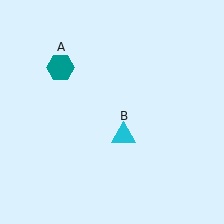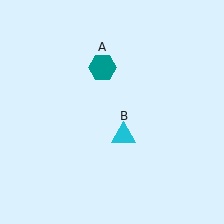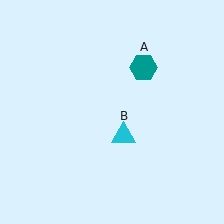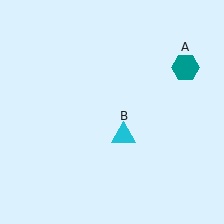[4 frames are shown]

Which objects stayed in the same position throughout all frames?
Cyan triangle (object B) remained stationary.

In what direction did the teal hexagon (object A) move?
The teal hexagon (object A) moved right.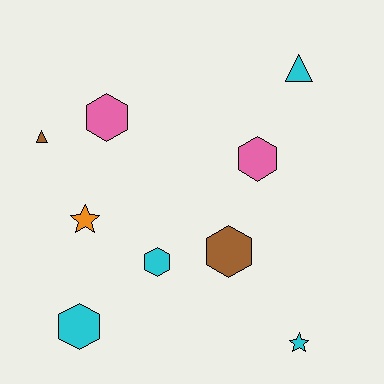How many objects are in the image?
There are 9 objects.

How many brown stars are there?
There are no brown stars.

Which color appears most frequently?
Cyan, with 4 objects.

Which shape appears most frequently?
Hexagon, with 5 objects.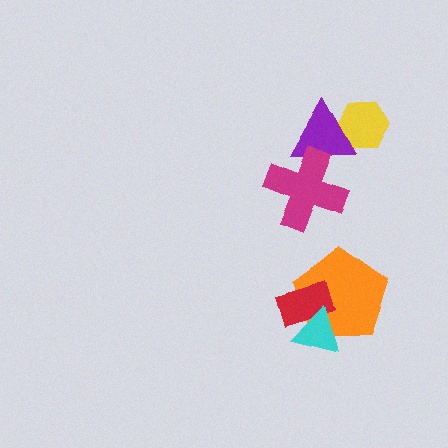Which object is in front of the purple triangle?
The magenta cross is in front of the purple triangle.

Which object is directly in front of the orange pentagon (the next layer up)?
The red rectangle is directly in front of the orange pentagon.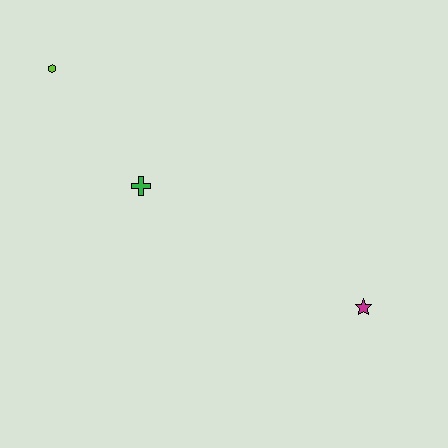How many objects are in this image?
There are 3 objects.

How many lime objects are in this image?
There is 1 lime object.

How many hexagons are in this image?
There is 1 hexagon.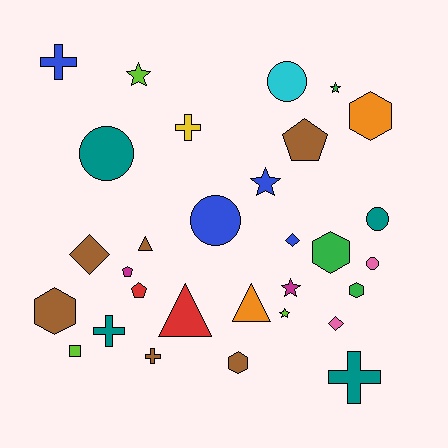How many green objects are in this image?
There are 3 green objects.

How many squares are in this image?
There is 1 square.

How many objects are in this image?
There are 30 objects.